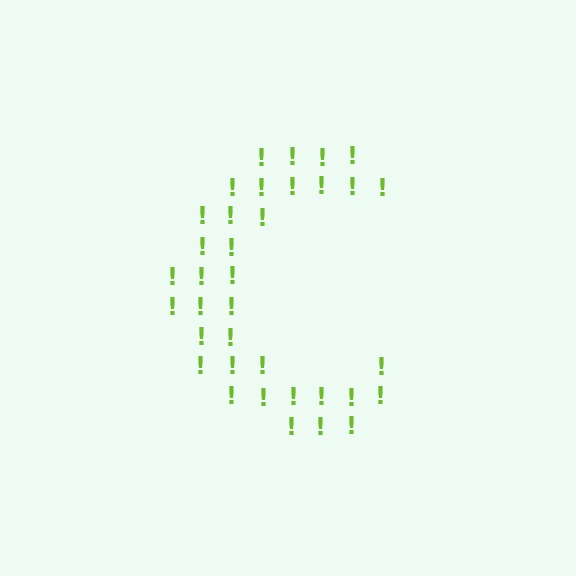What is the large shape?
The large shape is the letter C.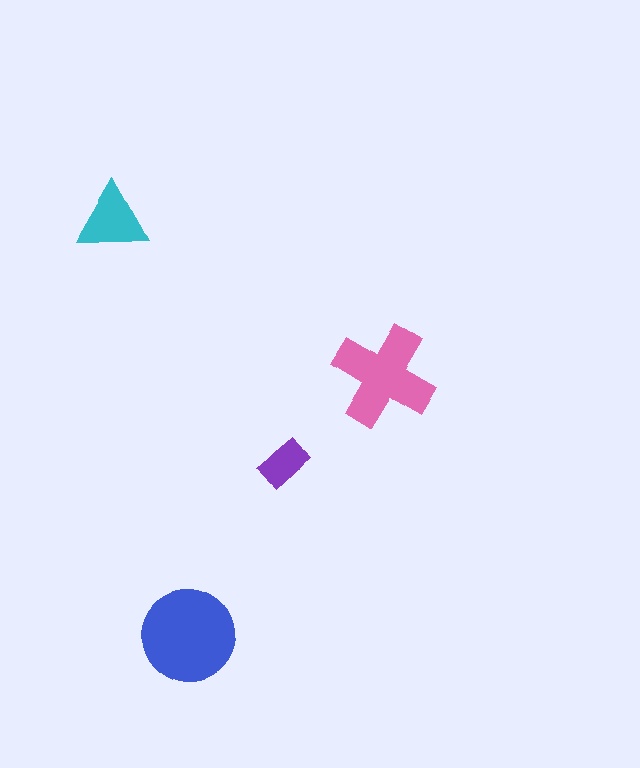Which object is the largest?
The blue circle.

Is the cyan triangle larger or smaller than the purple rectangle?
Larger.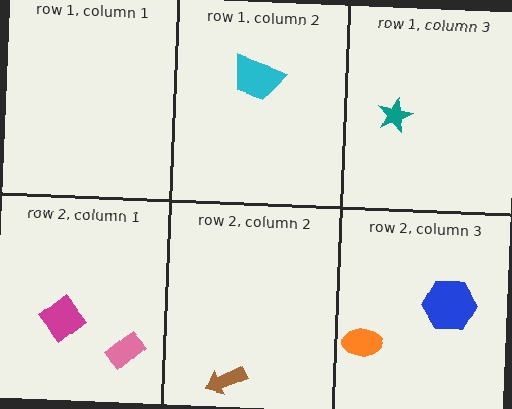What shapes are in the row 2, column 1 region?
The magenta diamond, the pink rectangle.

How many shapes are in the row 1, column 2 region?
1.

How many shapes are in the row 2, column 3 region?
2.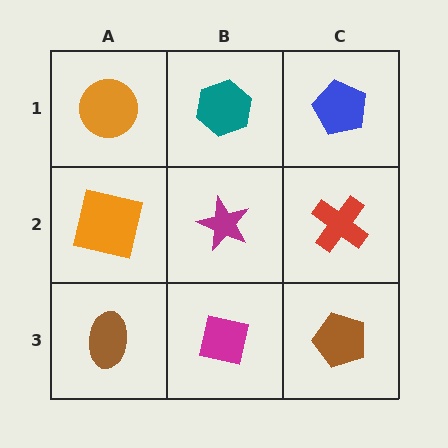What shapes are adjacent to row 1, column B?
A magenta star (row 2, column B), an orange circle (row 1, column A), a blue pentagon (row 1, column C).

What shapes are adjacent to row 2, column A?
An orange circle (row 1, column A), a brown ellipse (row 3, column A), a magenta star (row 2, column B).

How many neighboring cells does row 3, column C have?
2.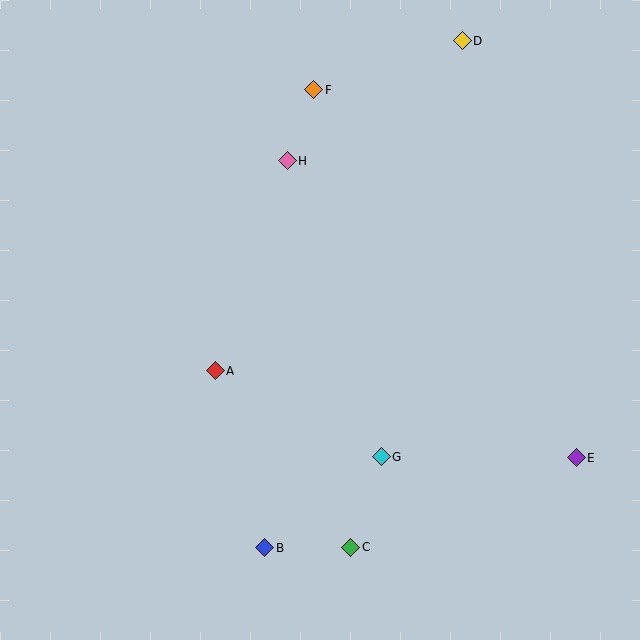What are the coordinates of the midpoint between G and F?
The midpoint between G and F is at (347, 273).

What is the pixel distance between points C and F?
The distance between C and F is 459 pixels.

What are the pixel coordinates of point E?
Point E is at (576, 458).